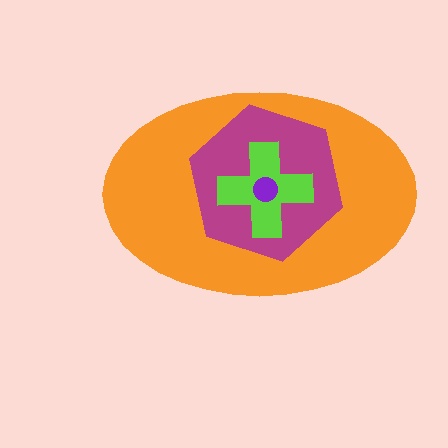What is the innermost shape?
The purple circle.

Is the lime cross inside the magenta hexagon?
Yes.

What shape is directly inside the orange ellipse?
The magenta hexagon.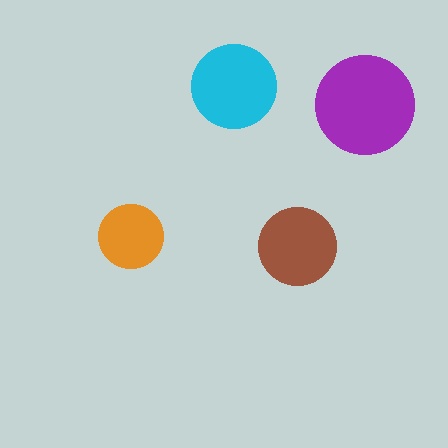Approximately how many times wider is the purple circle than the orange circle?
About 1.5 times wider.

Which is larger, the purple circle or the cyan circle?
The purple one.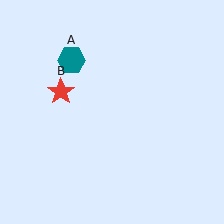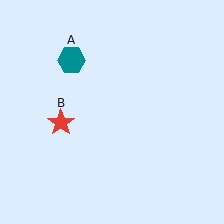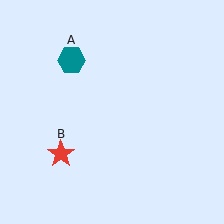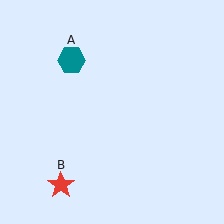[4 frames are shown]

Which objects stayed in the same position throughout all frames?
Teal hexagon (object A) remained stationary.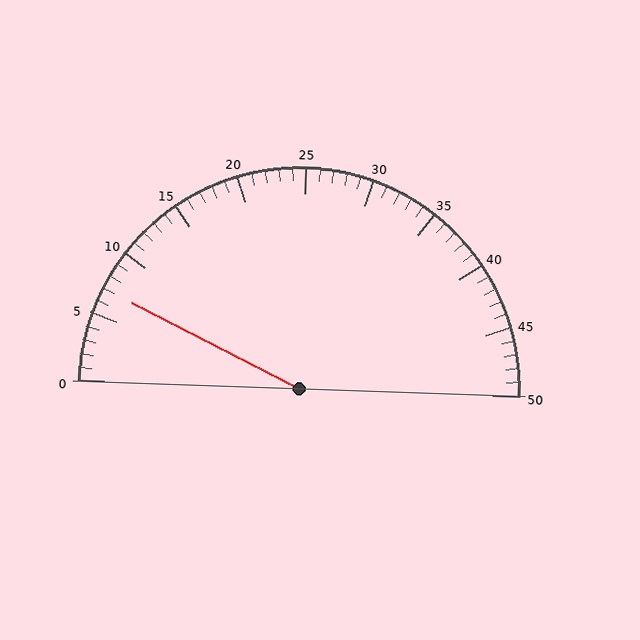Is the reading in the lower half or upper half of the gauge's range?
The reading is in the lower half of the range (0 to 50).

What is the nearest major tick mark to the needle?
The nearest major tick mark is 5.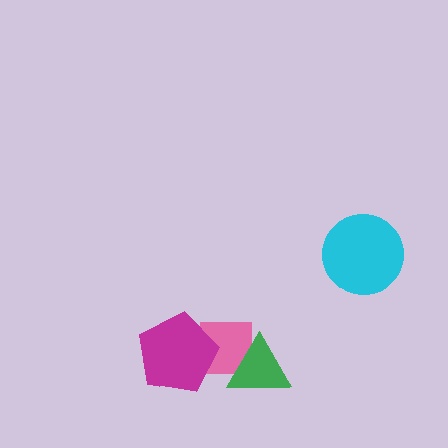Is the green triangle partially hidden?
No, no other shape covers it.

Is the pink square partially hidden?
Yes, it is partially covered by another shape.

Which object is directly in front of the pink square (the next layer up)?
The magenta pentagon is directly in front of the pink square.